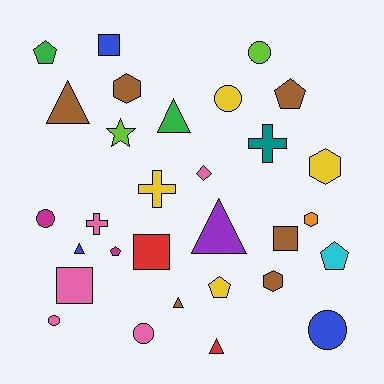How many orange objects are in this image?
There is 1 orange object.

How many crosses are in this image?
There are 3 crosses.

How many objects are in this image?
There are 30 objects.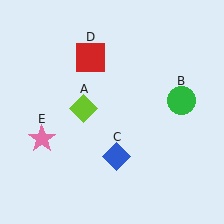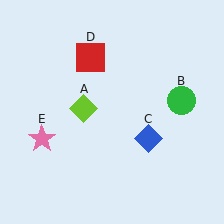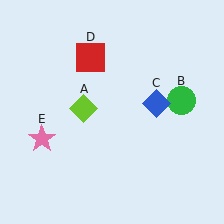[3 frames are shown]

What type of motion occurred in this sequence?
The blue diamond (object C) rotated counterclockwise around the center of the scene.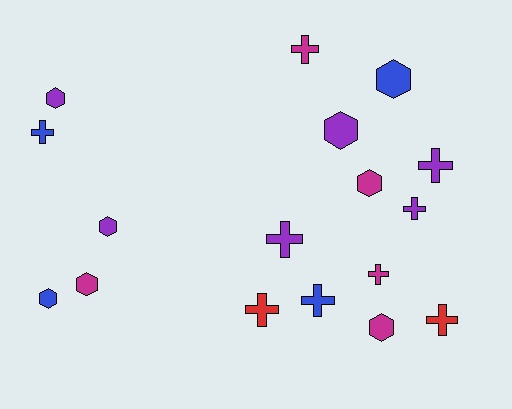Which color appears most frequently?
Purple, with 6 objects.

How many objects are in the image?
There are 17 objects.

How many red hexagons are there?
There are no red hexagons.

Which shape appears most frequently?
Cross, with 9 objects.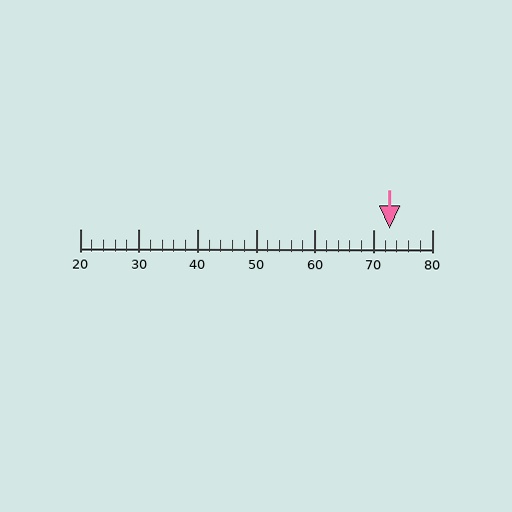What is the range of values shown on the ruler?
The ruler shows values from 20 to 80.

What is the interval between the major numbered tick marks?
The major tick marks are spaced 10 units apart.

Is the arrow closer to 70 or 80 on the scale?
The arrow is closer to 70.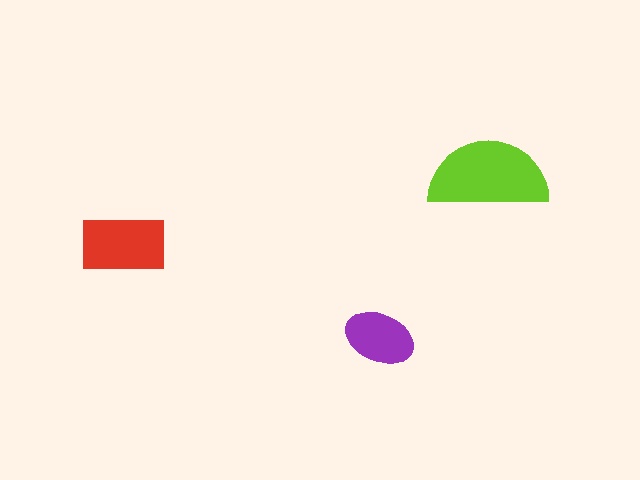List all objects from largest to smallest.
The lime semicircle, the red rectangle, the purple ellipse.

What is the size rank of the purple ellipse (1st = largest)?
3rd.